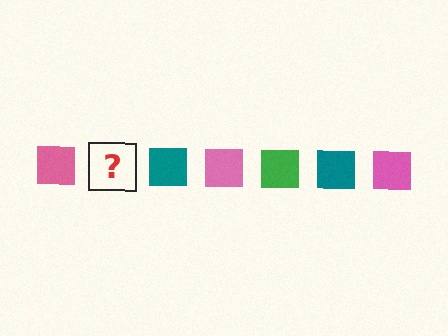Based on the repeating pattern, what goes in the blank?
The blank should be a green square.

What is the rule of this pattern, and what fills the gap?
The rule is that the pattern cycles through pink, green, teal squares. The gap should be filled with a green square.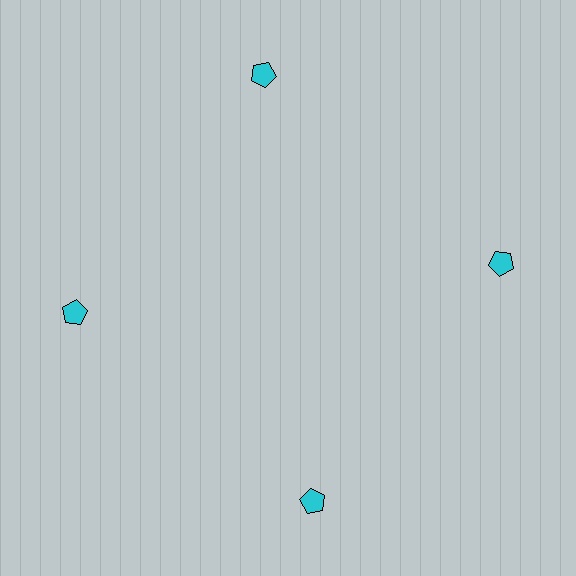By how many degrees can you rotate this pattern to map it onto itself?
The pattern maps onto itself every 90 degrees of rotation.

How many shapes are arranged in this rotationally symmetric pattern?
There are 4 shapes, arranged in 4 groups of 1.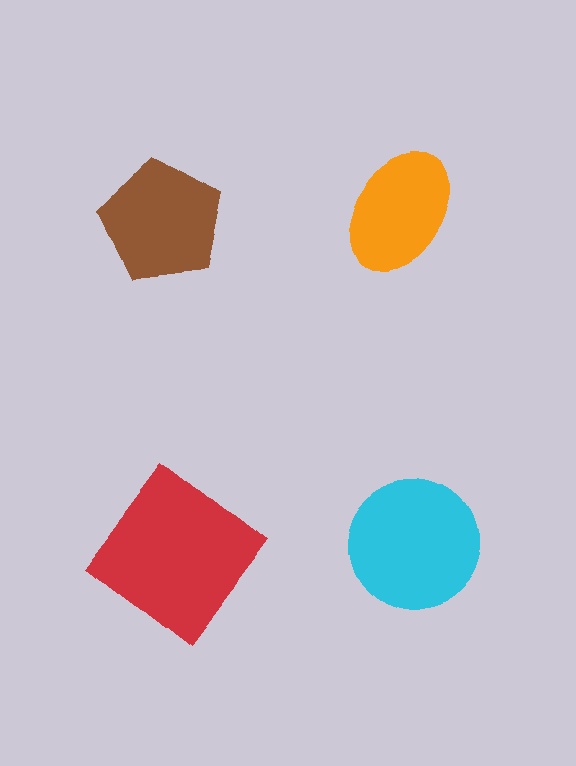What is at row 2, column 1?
A red diamond.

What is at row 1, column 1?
A brown pentagon.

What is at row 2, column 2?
A cyan circle.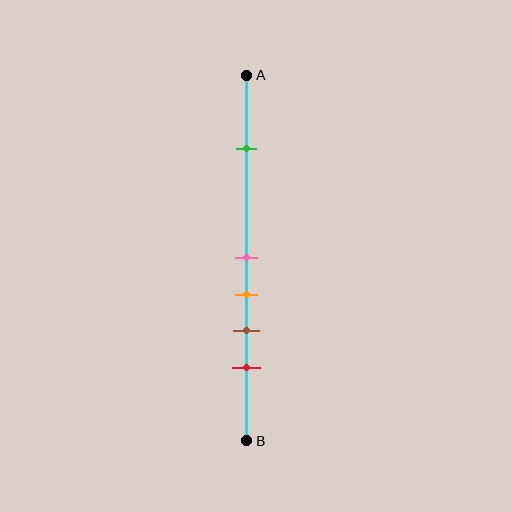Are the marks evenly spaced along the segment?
No, the marks are not evenly spaced.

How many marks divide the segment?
There are 5 marks dividing the segment.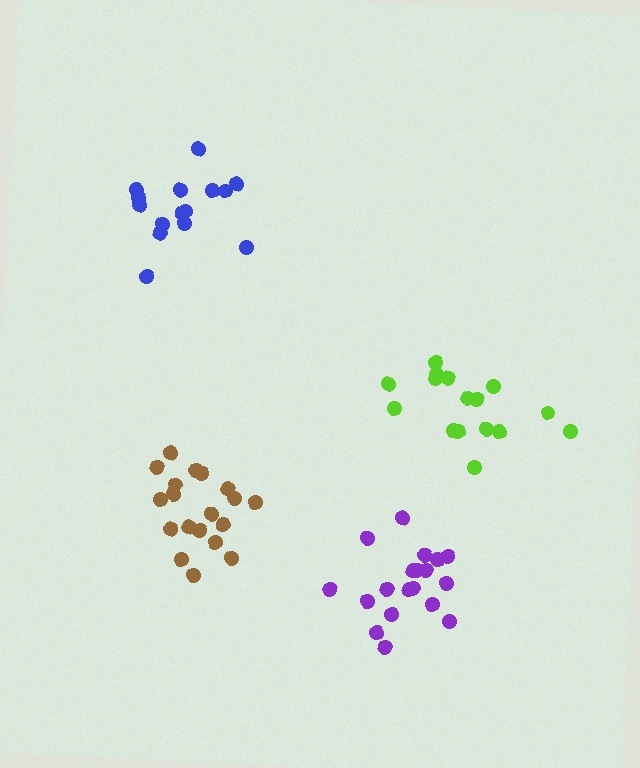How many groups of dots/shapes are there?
There are 4 groups.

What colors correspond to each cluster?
The clusters are colored: brown, blue, purple, lime.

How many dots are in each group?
Group 1: 19 dots, Group 2: 15 dots, Group 3: 19 dots, Group 4: 17 dots (70 total).